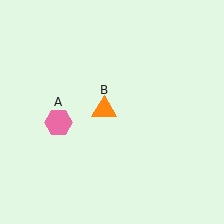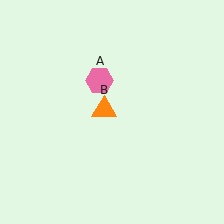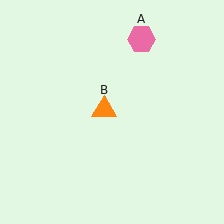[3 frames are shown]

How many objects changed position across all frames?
1 object changed position: pink hexagon (object A).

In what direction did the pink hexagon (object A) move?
The pink hexagon (object A) moved up and to the right.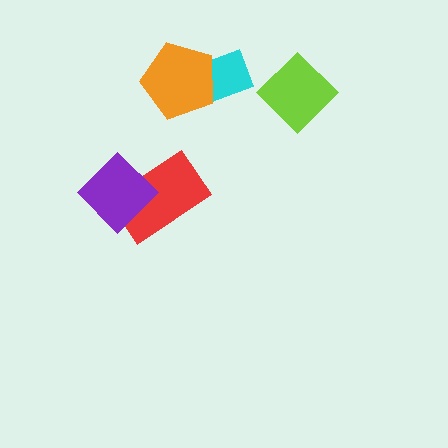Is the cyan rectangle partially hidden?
Yes, it is partially covered by another shape.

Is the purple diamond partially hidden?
No, no other shape covers it.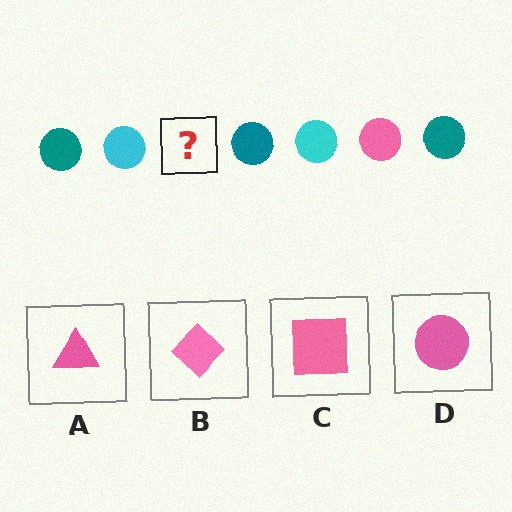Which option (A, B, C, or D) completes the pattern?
D.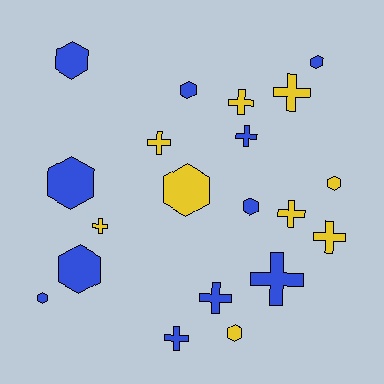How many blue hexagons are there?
There are 7 blue hexagons.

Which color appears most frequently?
Blue, with 11 objects.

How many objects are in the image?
There are 20 objects.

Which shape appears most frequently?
Hexagon, with 10 objects.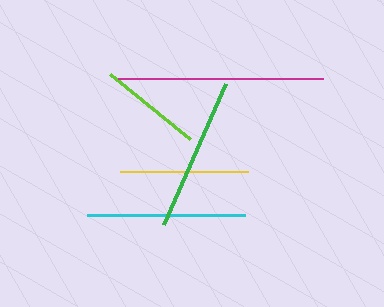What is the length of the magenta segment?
The magenta segment is approximately 205 pixels long.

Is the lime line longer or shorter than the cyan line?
The cyan line is longer than the lime line.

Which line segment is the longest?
The magenta line is the longest at approximately 205 pixels.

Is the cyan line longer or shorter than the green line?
The cyan line is longer than the green line.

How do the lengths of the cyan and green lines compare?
The cyan and green lines are approximately the same length.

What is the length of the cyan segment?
The cyan segment is approximately 157 pixels long.